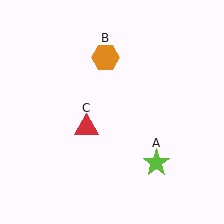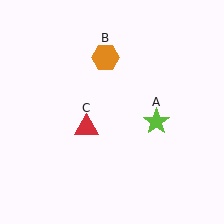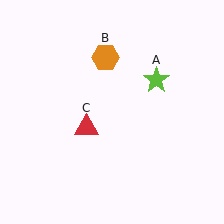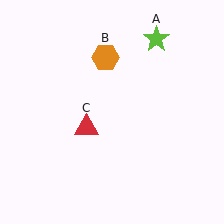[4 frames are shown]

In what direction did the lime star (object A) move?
The lime star (object A) moved up.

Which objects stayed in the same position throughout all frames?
Orange hexagon (object B) and red triangle (object C) remained stationary.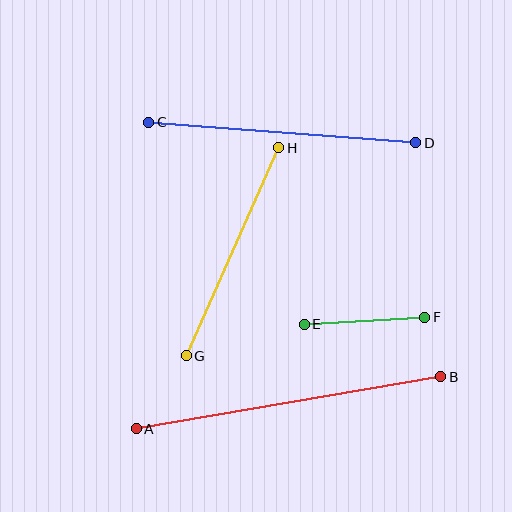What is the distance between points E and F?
The distance is approximately 121 pixels.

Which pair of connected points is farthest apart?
Points A and B are farthest apart.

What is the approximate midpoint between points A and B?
The midpoint is at approximately (288, 403) pixels.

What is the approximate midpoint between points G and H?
The midpoint is at approximately (232, 252) pixels.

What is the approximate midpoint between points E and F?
The midpoint is at approximately (365, 321) pixels.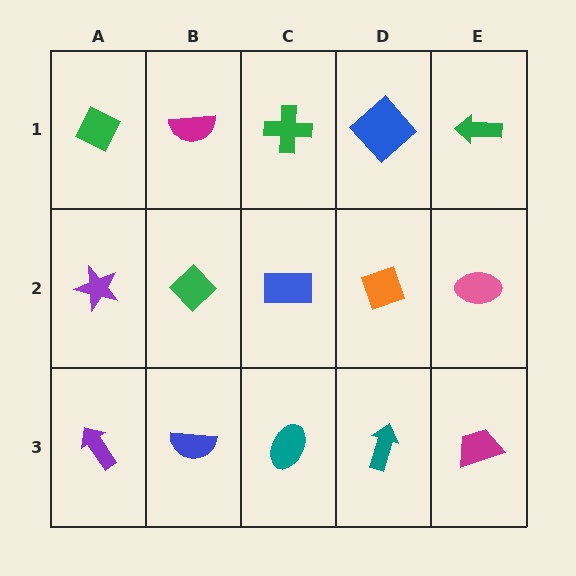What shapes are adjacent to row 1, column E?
A pink ellipse (row 2, column E), a blue diamond (row 1, column D).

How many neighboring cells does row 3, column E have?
2.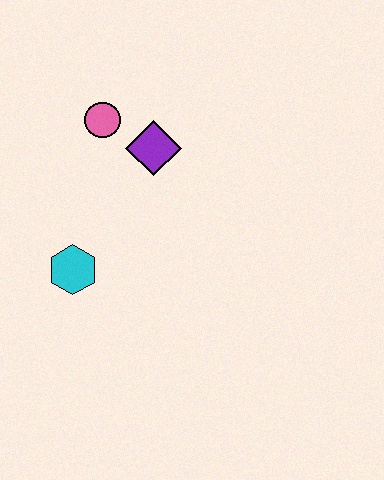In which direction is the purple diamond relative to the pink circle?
The purple diamond is to the right of the pink circle.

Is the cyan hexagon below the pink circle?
Yes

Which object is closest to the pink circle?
The purple diamond is closest to the pink circle.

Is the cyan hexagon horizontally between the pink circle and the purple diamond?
No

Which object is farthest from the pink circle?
The cyan hexagon is farthest from the pink circle.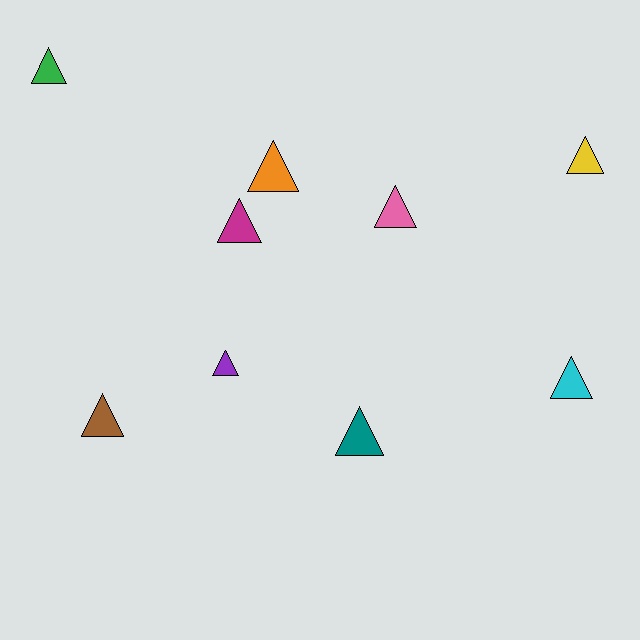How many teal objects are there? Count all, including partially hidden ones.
There is 1 teal object.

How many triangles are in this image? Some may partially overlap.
There are 9 triangles.